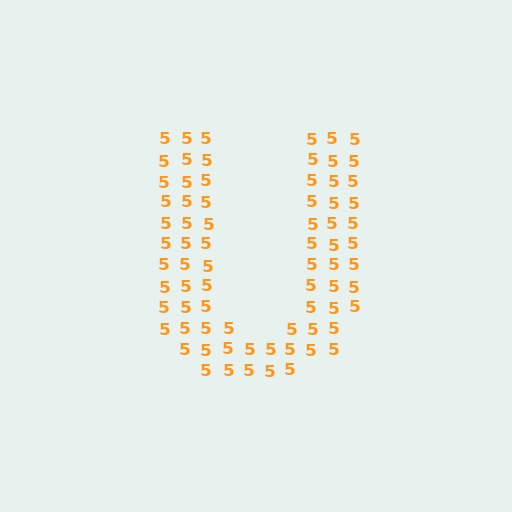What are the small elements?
The small elements are digit 5's.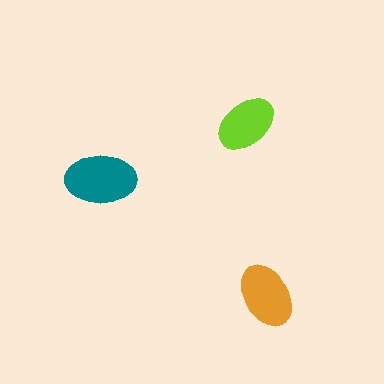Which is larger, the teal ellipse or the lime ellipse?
The teal one.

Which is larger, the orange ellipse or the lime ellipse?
The orange one.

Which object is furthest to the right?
The orange ellipse is rightmost.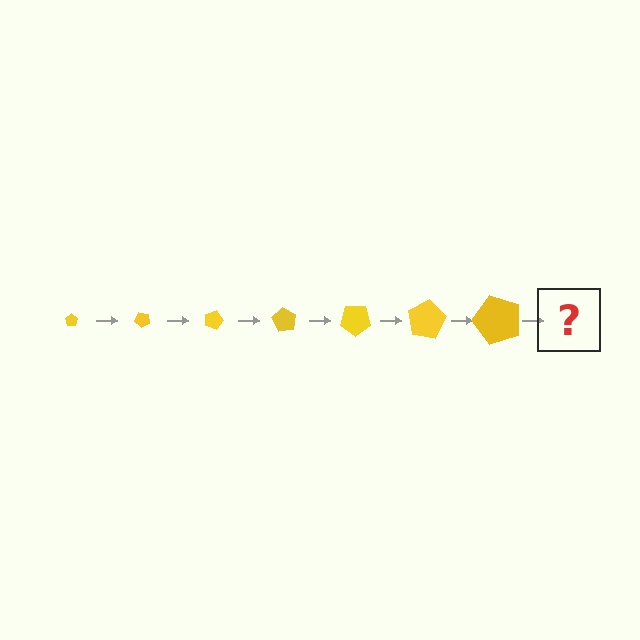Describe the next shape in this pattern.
It should be a pentagon, larger than the previous one and rotated 315 degrees from the start.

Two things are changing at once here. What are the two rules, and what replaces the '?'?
The two rules are that the pentagon grows larger each step and it rotates 45 degrees each step. The '?' should be a pentagon, larger than the previous one and rotated 315 degrees from the start.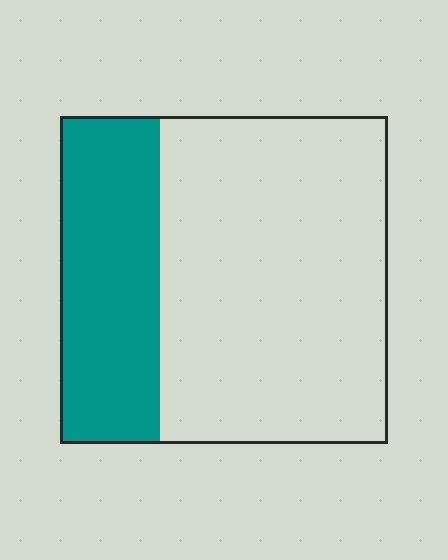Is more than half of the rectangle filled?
No.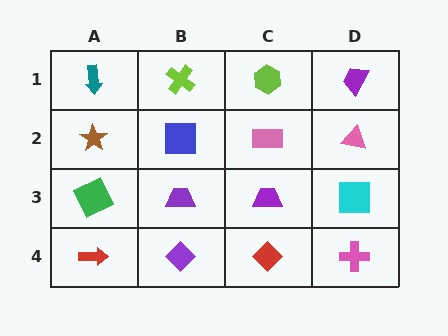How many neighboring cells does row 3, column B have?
4.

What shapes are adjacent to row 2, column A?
A teal arrow (row 1, column A), a green square (row 3, column A), a blue square (row 2, column B).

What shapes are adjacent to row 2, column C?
A lime hexagon (row 1, column C), a purple trapezoid (row 3, column C), a blue square (row 2, column B), a pink triangle (row 2, column D).